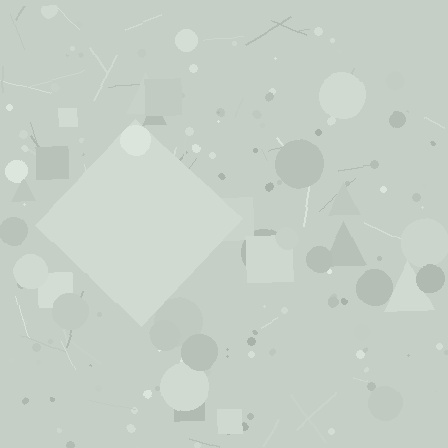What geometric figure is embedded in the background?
A diamond is embedded in the background.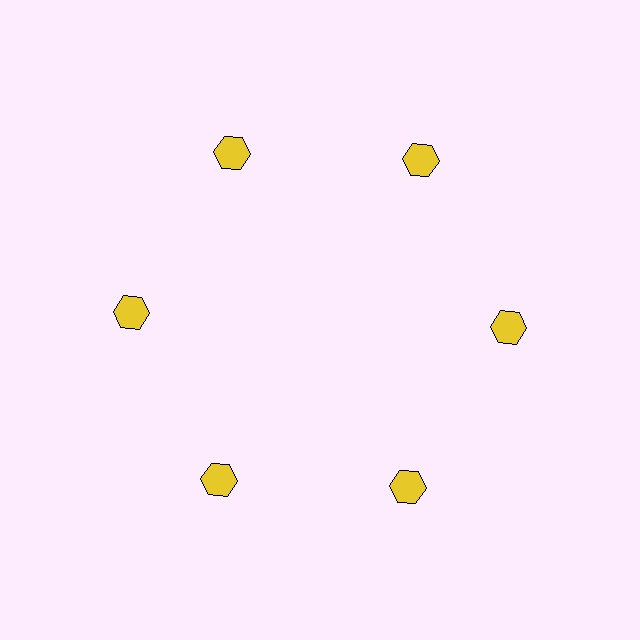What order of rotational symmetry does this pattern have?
This pattern has 6-fold rotational symmetry.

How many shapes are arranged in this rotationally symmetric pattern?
There are 6 shapes, arranged in 6 groups of 1.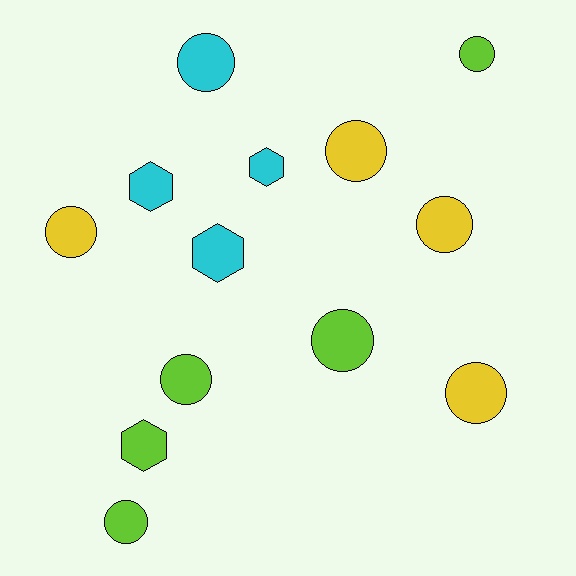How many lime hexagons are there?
There is 1 lime hexagon.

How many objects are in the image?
There are 13 objects.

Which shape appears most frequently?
Circle, with 9 objects.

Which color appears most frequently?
Lime, with 5 objects.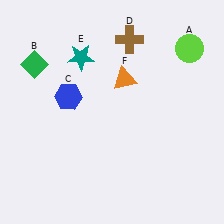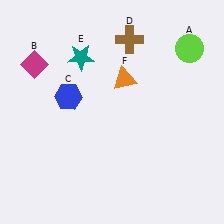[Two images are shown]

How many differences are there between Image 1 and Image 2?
There is 1 difference between the two images.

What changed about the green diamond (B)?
In Image 1, B is green. In Image 2, it changed to magenta.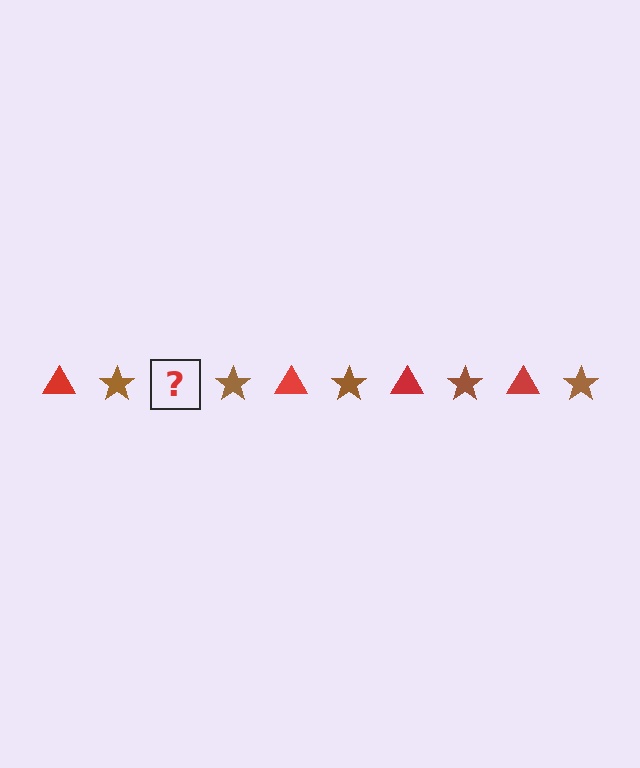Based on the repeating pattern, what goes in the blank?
The blank should be a red triangle.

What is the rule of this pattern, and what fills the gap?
The rule is that the pattern alternates between red triangle and brown star. The gap should be filled with a red triangle.